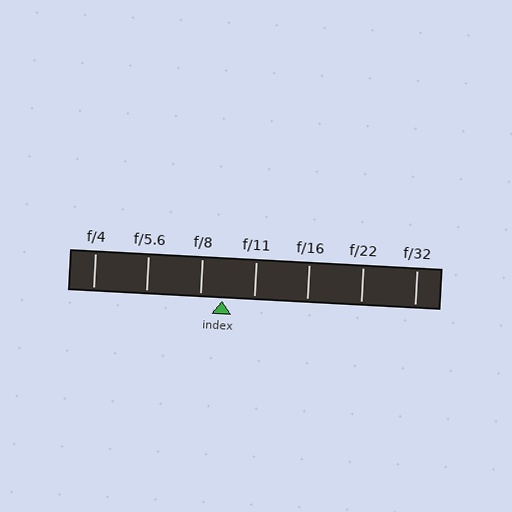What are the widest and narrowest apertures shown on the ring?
The widest aperture shown is f/4 and the narrowest is f/32.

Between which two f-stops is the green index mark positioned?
The index mark is between f/8 and f/11.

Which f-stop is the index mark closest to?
The index mark is closest to f/8.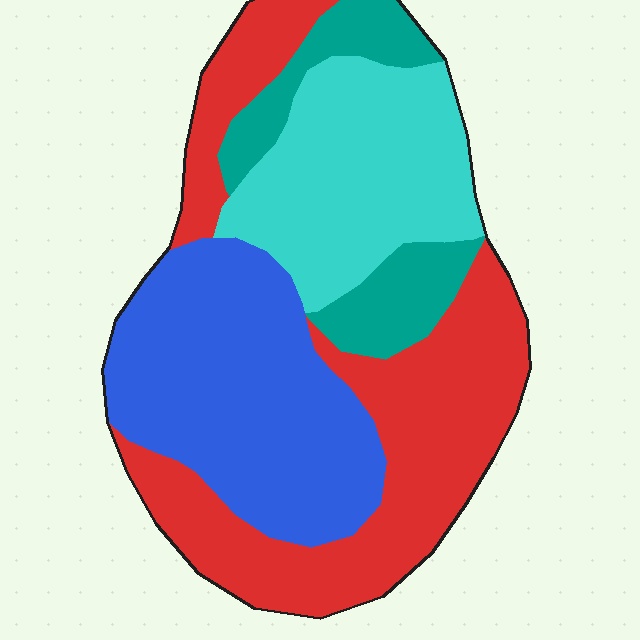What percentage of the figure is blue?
Blue covers 30% of the figure.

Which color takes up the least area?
Teal, at roughly 10%.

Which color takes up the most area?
Red, at roughly 35%.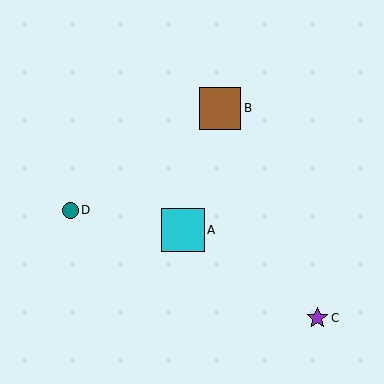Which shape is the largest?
The cyan square (labeled A) is the largest.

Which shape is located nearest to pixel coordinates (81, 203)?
The teal circle (labeled D) at (70, 210) is nearest to that location.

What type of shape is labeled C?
Shape C is a purple star.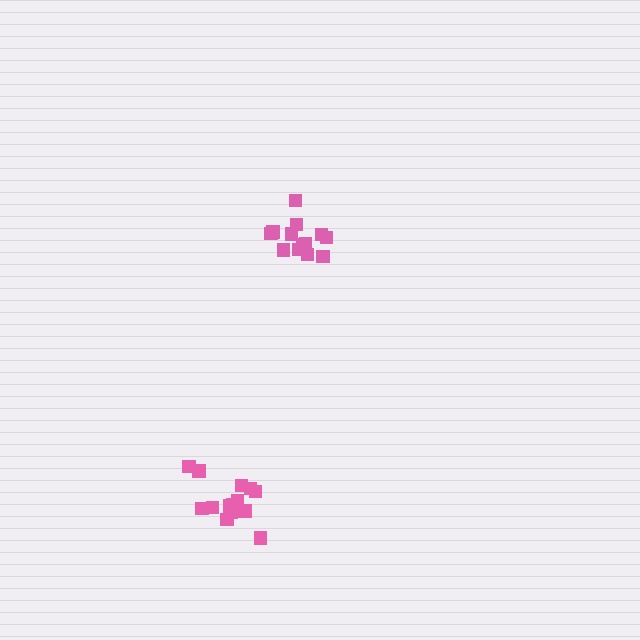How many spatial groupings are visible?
There are 2 spatial groupings.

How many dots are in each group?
Group 1: 14 dots, Group 2: 14 dots (28 total).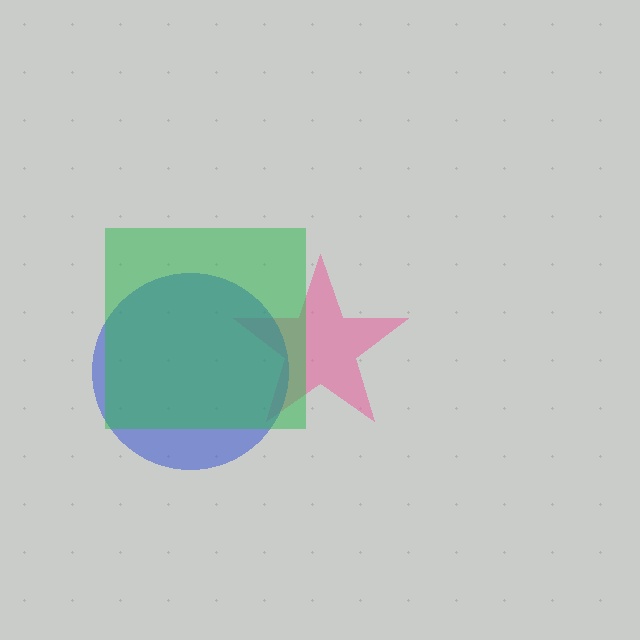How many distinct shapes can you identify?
There are 3 distinct shapes: a pink star, a blue circle, a green square.